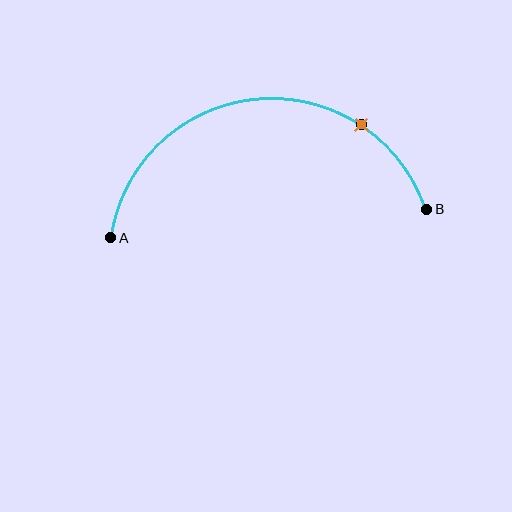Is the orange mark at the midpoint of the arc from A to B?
No. The orange mark lies on the arc but is closer to endpoint B. The arc midpoint would be at the point on the curve equidistant along the arc from both A and B.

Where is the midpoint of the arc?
The arc midpoint is the point on the curve farthest from the straight line joining A and B. It sits above that line.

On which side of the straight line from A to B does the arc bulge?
The arc bulges above the straight line connecting A and B.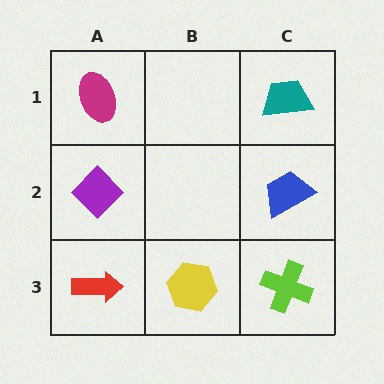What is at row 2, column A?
A purple diamond.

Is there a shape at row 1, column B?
No, that cell is empty.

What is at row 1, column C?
A teal trapezoid.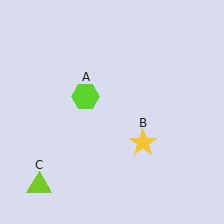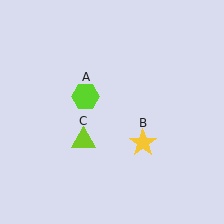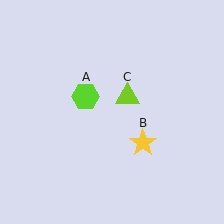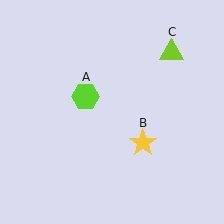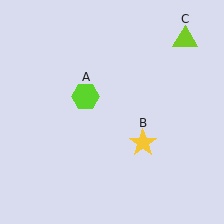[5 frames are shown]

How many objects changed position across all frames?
1 object changed position: lime triangle (object C).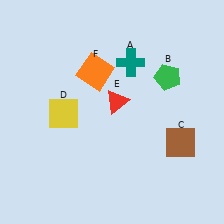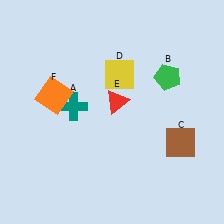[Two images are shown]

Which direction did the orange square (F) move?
The orange square (F) moved left.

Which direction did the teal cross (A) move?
The teal cross (A) moved left.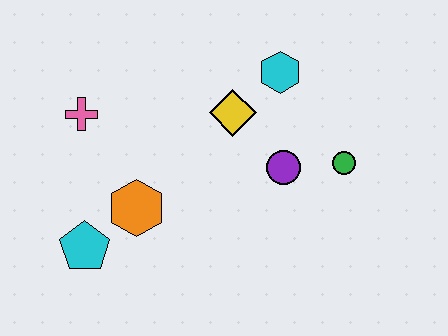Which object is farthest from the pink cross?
The green circle is farthest from the pink cross.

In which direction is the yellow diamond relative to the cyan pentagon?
The yellow diamond is to the right of the cyan pentagon.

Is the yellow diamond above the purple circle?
Yes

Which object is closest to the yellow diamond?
The cyan hexagon is closest to the yellow diamond.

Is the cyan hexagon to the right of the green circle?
No